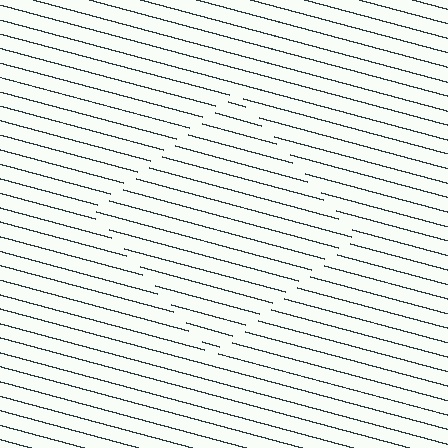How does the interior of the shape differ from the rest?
The interior of the shape contains the same grating, shifted by half a period — the contour is defined by the phase discontinuity where line-ends from the inner and outer gratings abut.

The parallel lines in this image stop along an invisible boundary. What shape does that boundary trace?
An illusory square. The interior of the shape contains the same grating, shifted by half a period — the contour is defined by the phase discontinuity where line-ends from the inner and outer gratings abut.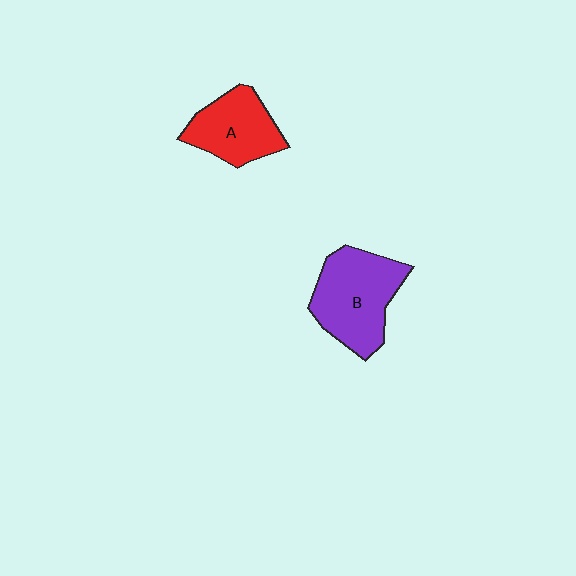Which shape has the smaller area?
Shape A (red).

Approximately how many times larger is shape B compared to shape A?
Approximately 1.3 times.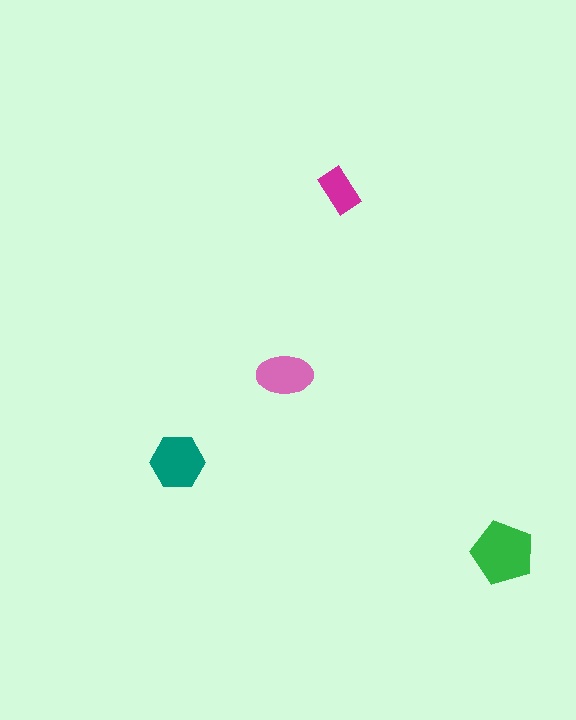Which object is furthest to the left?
The teal hexagon is leftmost.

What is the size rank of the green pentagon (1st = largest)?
1st.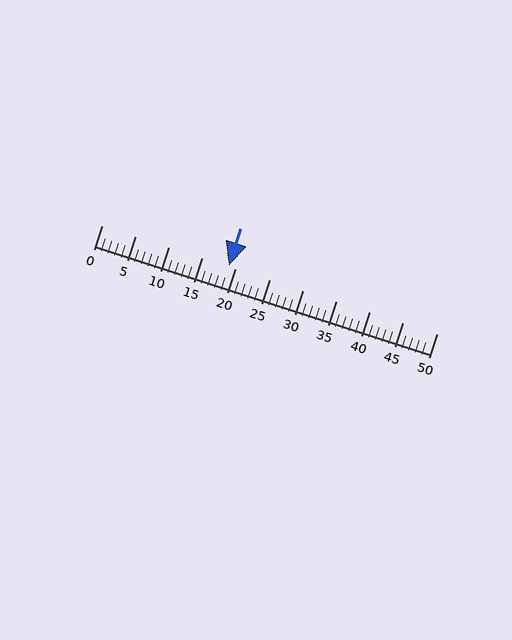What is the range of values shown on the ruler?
The ruler shows values from 0 to 50.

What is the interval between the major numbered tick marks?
The major tick marks are spaced 5 units apart.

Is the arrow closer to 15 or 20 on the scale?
The arrow is closer to 20.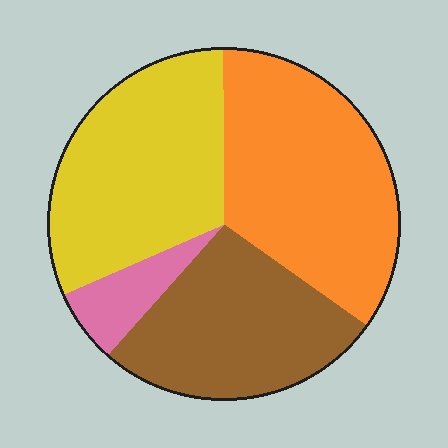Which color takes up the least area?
Pink, at roughly 5%.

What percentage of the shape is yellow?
Yellow takes up between a quarter and a half of the shape.